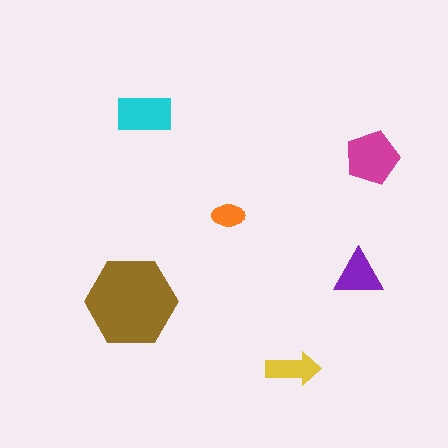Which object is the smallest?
The orange ellipse.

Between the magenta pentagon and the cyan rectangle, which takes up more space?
The magenta pentagon.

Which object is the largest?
The brown hexagon.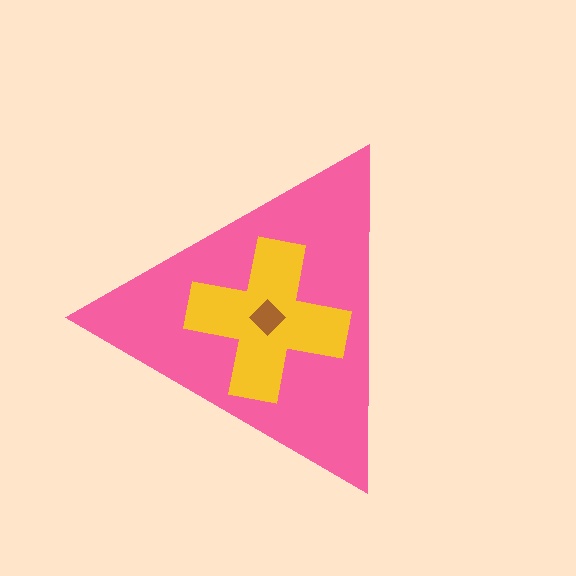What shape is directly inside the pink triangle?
The yellow cross.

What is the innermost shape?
The brown diamond.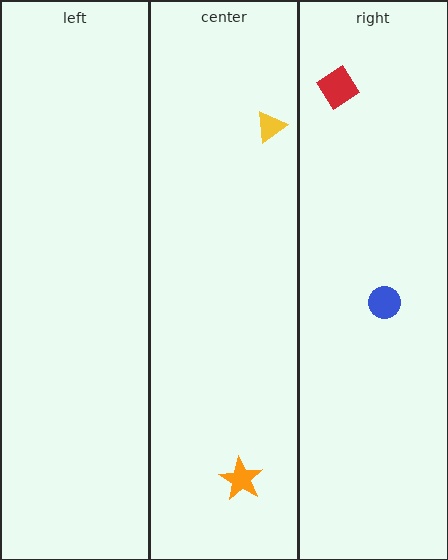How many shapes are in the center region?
2.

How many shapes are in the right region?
2.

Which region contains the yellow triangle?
The center region.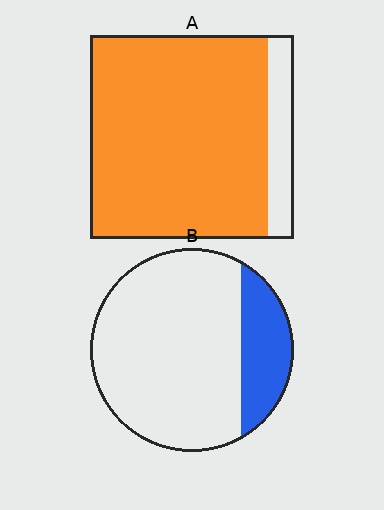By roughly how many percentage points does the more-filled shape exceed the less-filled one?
By roughly 65 percentage points (A over B).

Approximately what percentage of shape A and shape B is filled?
A is approximately 85% and B is approximately 20%.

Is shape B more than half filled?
No.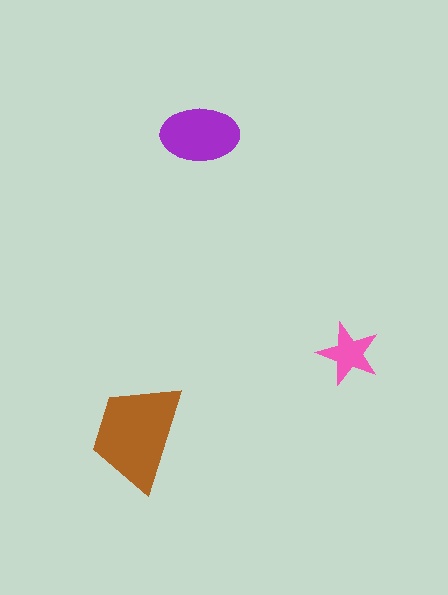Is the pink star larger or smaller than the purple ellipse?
Smaller.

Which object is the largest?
The brown trapezoid.